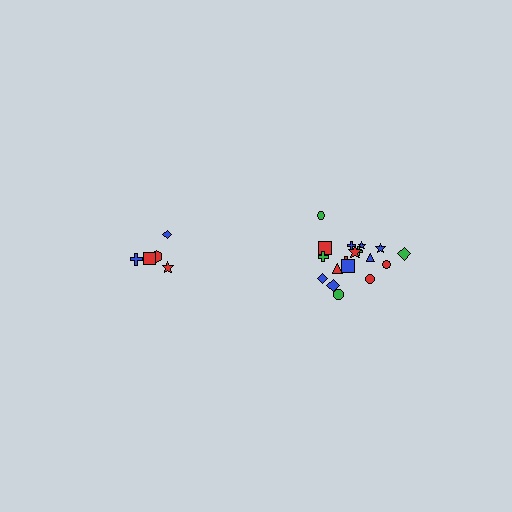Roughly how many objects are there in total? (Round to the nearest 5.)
Roughly 25 objects in total.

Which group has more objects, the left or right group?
The right group.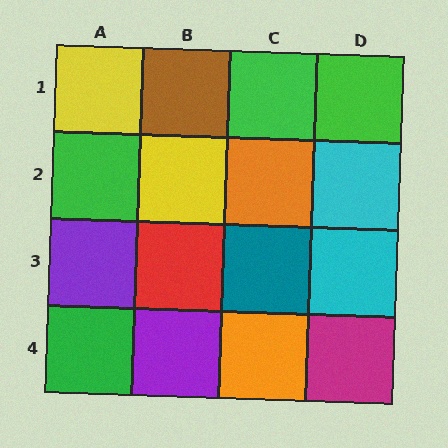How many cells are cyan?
2 cells are cyan.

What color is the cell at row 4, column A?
Green.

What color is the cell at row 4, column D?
Magenta.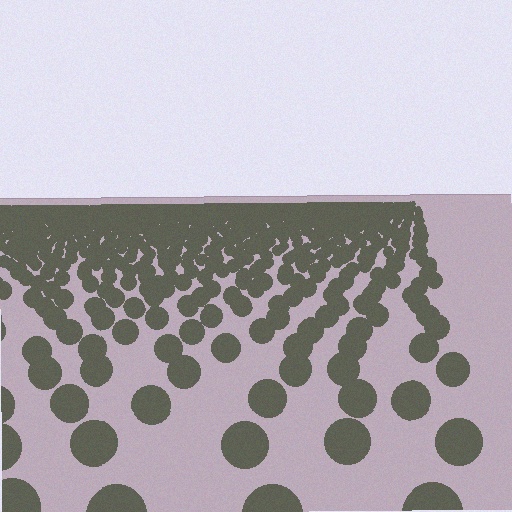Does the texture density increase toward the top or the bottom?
Density increases toward the top.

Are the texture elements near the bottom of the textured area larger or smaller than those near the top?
Larger. Near the bottom, elements are closer to the viewer and appear at a bigger on-screen size.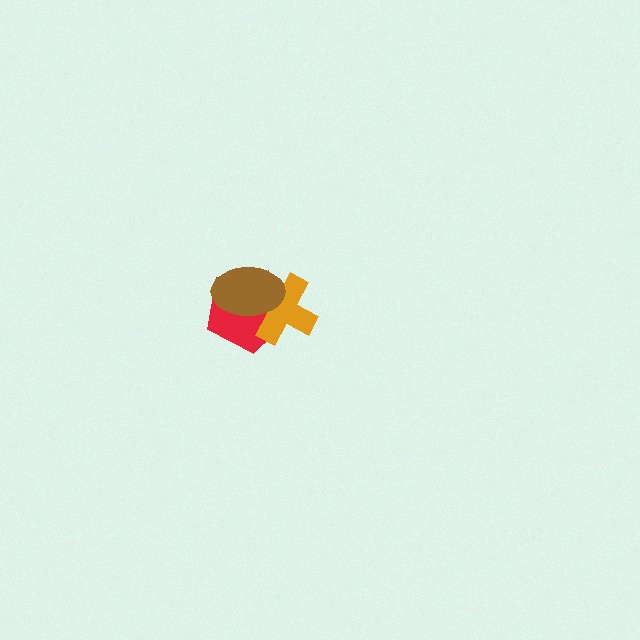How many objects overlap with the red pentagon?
2 objects overlap with the red pentagon.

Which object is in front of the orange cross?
The brown ellipse is in front of the orange cross.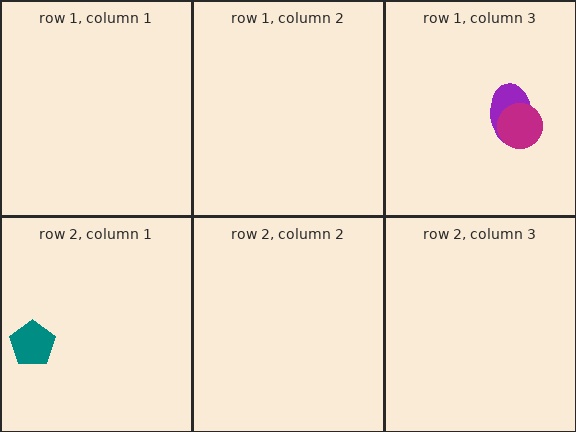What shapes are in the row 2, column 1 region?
The teal pentagon.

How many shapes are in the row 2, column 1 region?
1.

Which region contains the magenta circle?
The row 1, column 3 region.